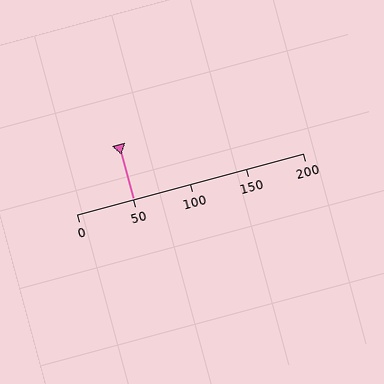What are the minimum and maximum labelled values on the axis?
The axis runs from 0 to 200.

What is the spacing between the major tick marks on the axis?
The major ticks are spaced 50 apart.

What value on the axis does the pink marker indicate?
The marker indicates approximately 50.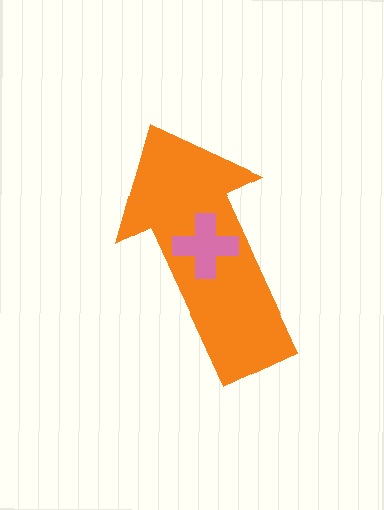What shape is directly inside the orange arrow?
The pink cross.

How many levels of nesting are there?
2.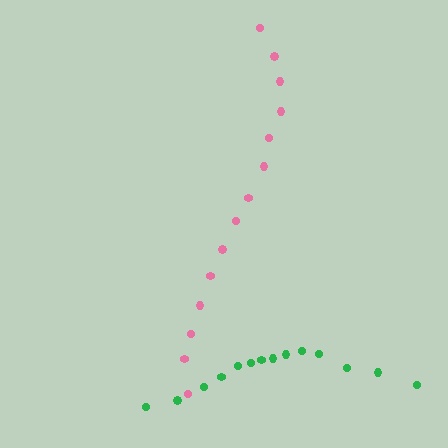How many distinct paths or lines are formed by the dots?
There are 2 distinct paths.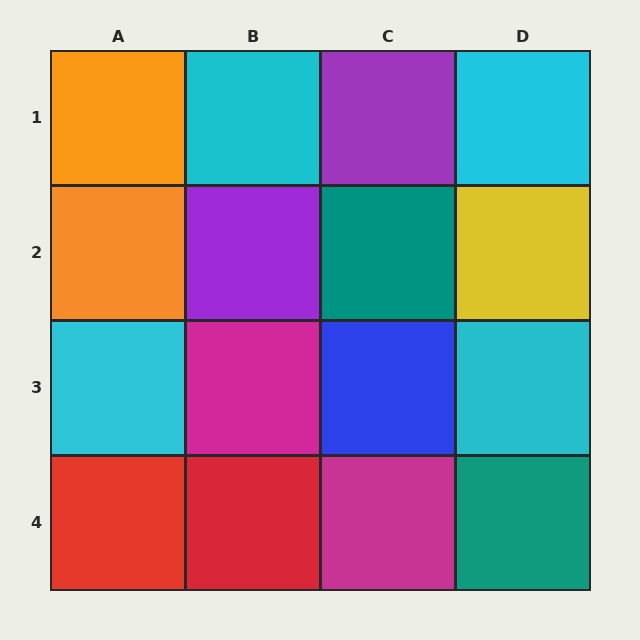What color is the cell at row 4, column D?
Teal.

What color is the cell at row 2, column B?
Purple.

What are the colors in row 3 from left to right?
Cyan, magenta, blue, cyan.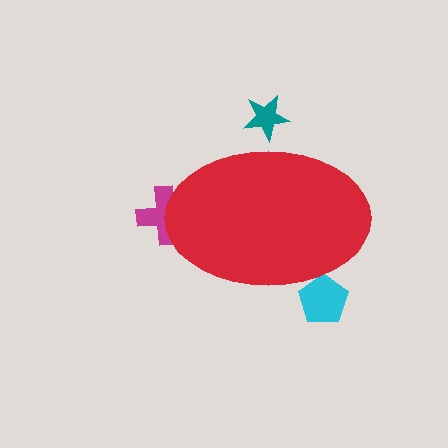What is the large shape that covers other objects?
A red ellipse.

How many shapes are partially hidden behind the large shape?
3 shapes are partially hidden.